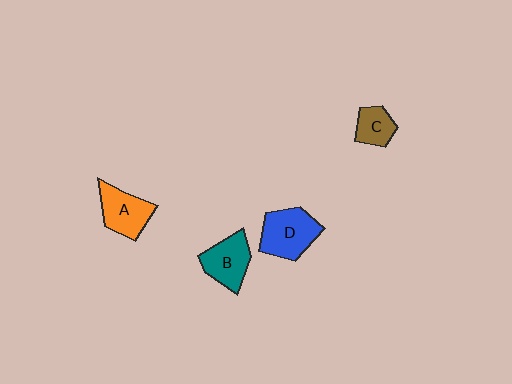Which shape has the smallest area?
Shape C (brown).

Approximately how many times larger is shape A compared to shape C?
Approximately 1.5 times.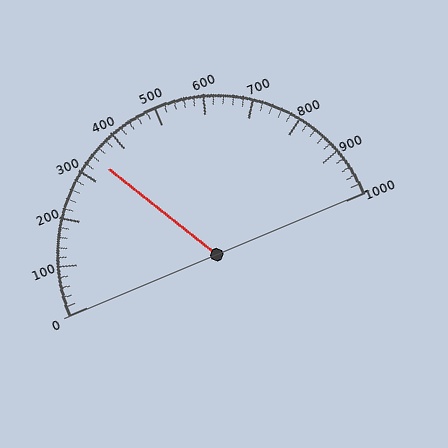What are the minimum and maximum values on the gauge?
The gauge ranges from 0 to 1000.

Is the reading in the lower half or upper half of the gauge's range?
The reading is in the lower half of the range (0 to 1000).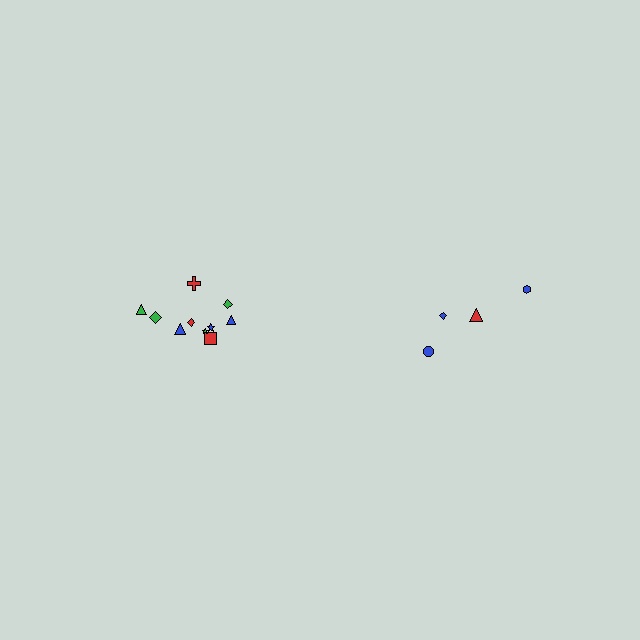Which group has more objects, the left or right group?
The left group.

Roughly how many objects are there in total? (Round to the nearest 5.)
Roughly 15 objects in total.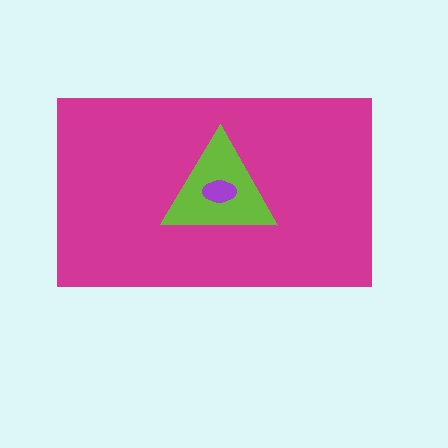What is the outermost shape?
The magenta rectangle.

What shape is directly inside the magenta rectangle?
The lime triangle.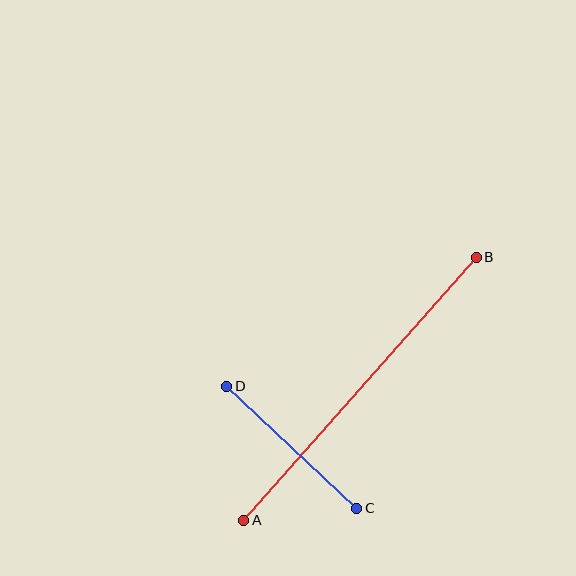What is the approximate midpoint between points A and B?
The midpoint is at approximately (360, 389) pixels.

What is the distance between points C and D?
The distance is approximately 178 pixels.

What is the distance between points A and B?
The distance is approximately 351 pixels.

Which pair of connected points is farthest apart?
Points A and B are farthest apart.